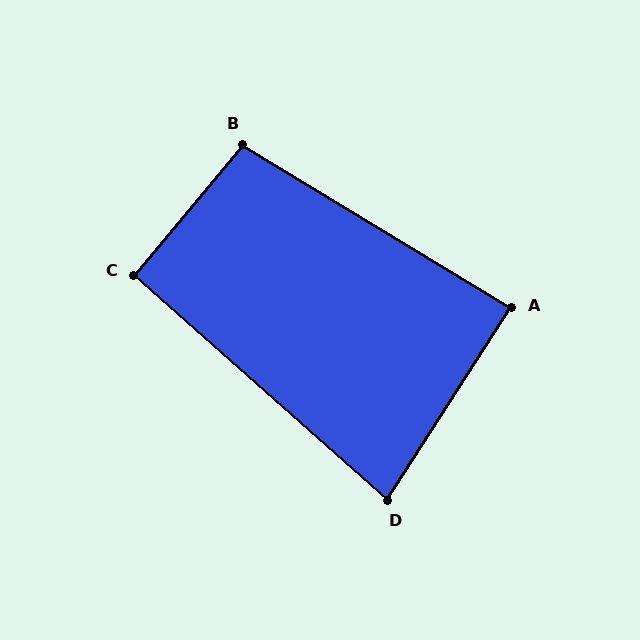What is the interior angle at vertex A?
Approximately 88 degrees (approximately right).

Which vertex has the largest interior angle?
B, at approximately 99 degrees.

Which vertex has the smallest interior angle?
D, at approximately 81 degrees.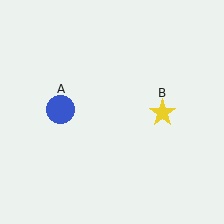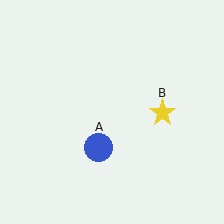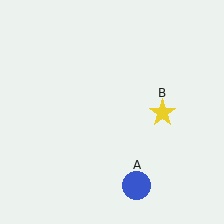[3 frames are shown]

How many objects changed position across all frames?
1 object changed position: blue circle (object A).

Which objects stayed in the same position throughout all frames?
Yellow star (object B) remained stationary.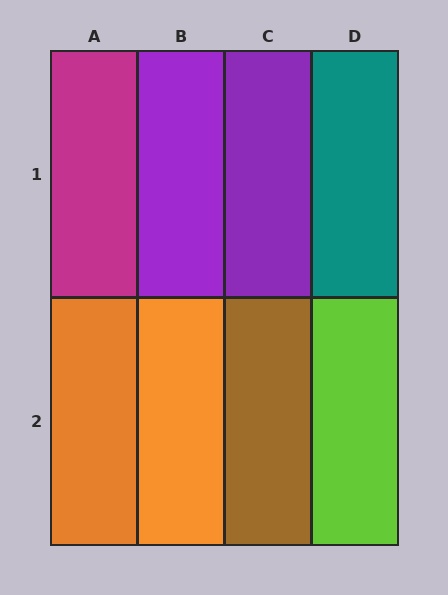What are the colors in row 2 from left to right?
Orange, orange, brown, lime.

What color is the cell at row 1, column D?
Teal.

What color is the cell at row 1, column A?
Magenta.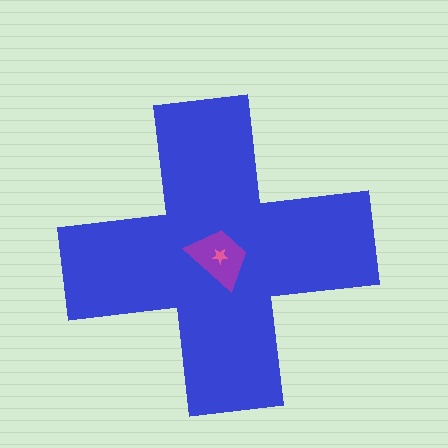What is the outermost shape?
The blue cross.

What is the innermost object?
The pink star.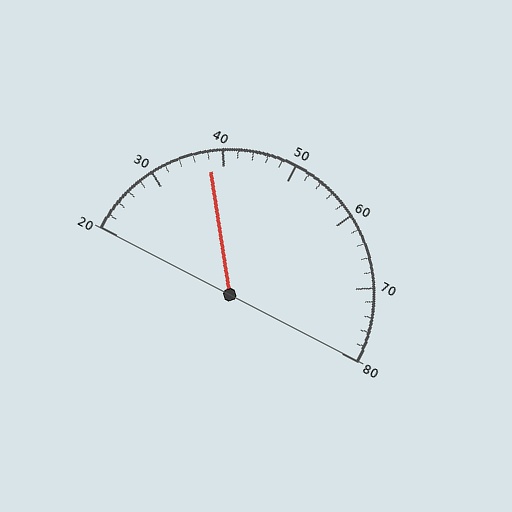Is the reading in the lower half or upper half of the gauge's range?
The reading is in the lower half of the range (20 to 80).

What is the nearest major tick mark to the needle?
The nearest major tick mark is 40.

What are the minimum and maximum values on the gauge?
The gauge ranges from 20 to 80.